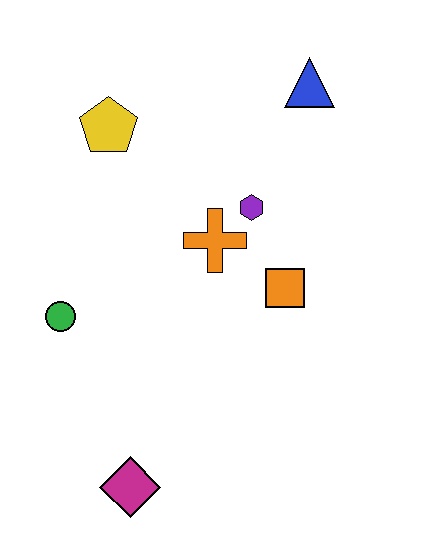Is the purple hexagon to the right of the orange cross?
Yes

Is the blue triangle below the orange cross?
No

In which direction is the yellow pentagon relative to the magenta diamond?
The yellow pentagon is above the magenta diamond.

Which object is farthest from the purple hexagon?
The magenta diamond is farthest from the purple hexagon.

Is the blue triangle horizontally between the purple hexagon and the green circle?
No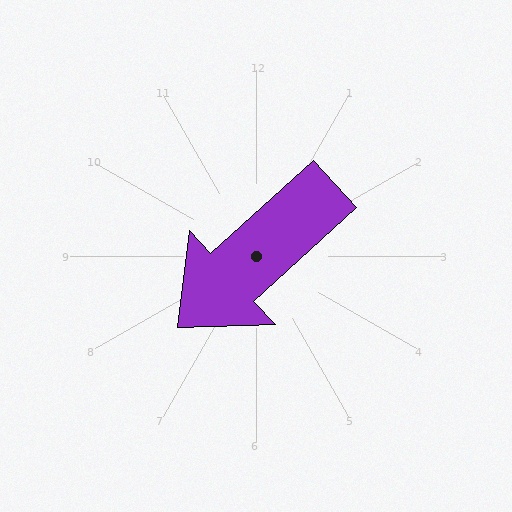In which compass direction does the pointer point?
Southwest.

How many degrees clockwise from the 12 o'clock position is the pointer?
Approximately 228 degrees.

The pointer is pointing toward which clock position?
Roughly 8 o'clock.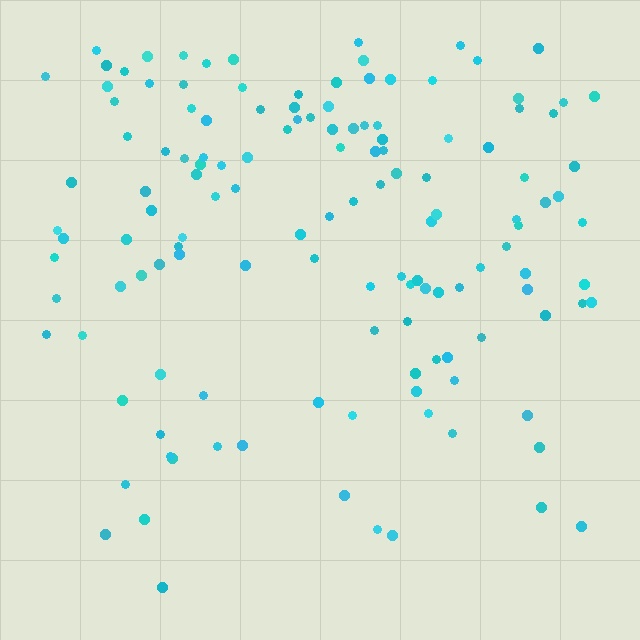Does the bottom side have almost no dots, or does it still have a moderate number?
Still a moderate number, just noticeably fewer than the top.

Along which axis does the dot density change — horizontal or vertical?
Vertical.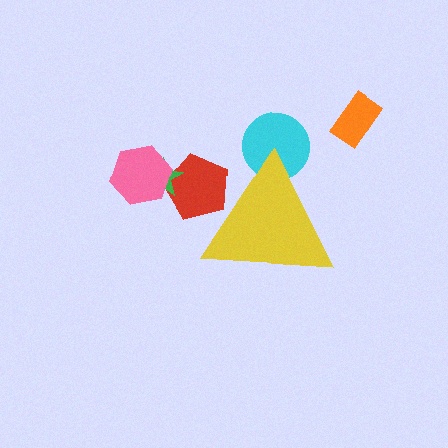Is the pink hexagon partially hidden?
No, the pink hexagon is fully visible.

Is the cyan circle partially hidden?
Yes, the cyan circle is partially hidden behind the yellow triangle.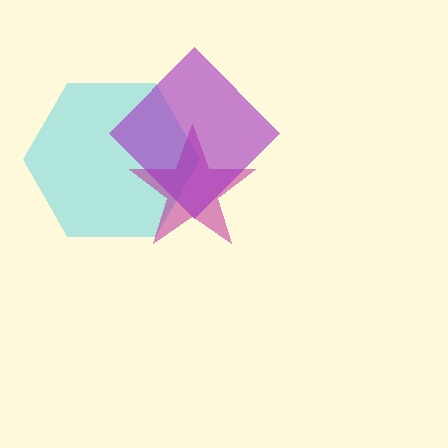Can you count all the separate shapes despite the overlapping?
Yes, there are 3 separate shapes.